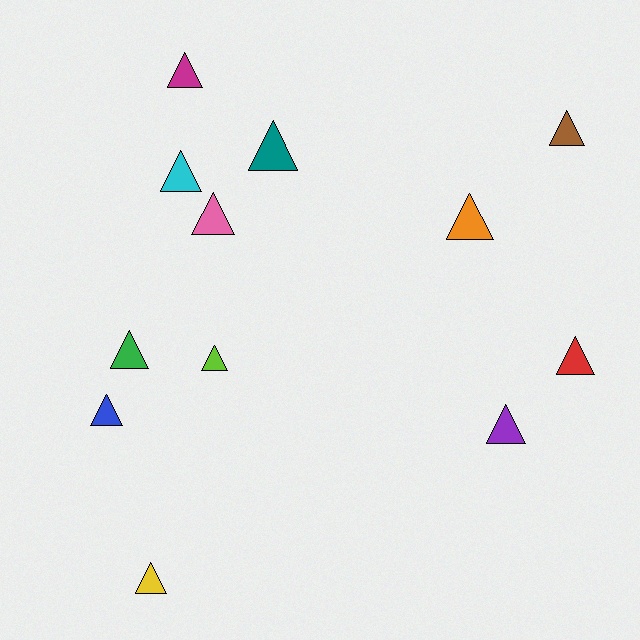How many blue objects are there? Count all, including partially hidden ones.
There is 1 blue object.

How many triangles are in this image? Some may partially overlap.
There are 12 triangles.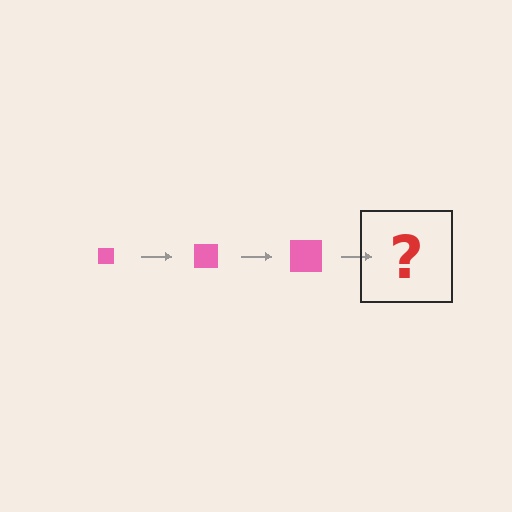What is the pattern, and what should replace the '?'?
The pattern is that the square gets progressively larger each step. The '?' should be a pink square, larger than the previous one.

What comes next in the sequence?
The next element should be a pink square, larger than the previous one.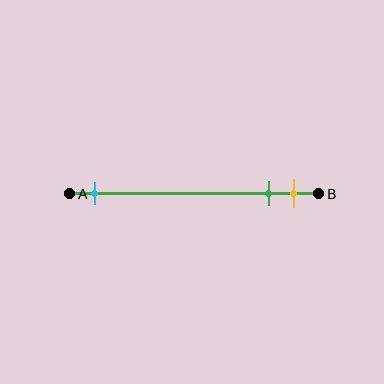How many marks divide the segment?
There are 3 marks dividing the segment.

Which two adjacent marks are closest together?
The green and yellow marks are the closest adjacent pair.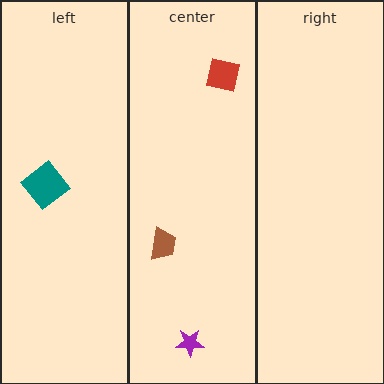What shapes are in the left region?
The teal diamond.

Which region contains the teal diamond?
The left region.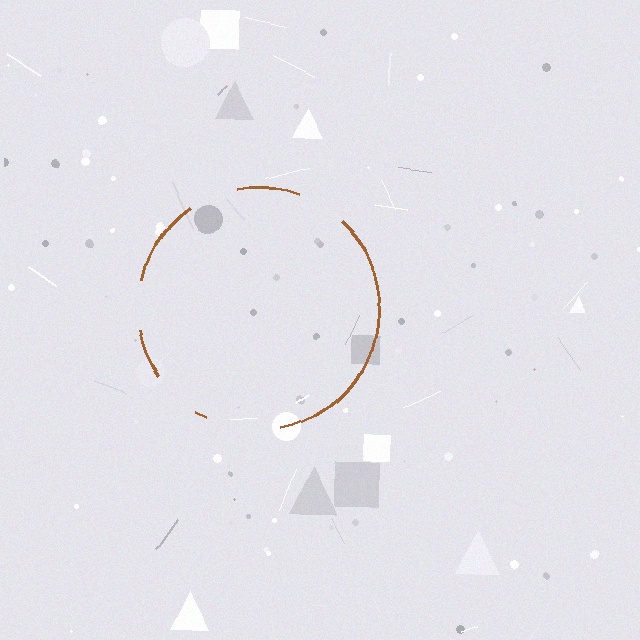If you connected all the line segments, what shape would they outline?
They would outline a circle.